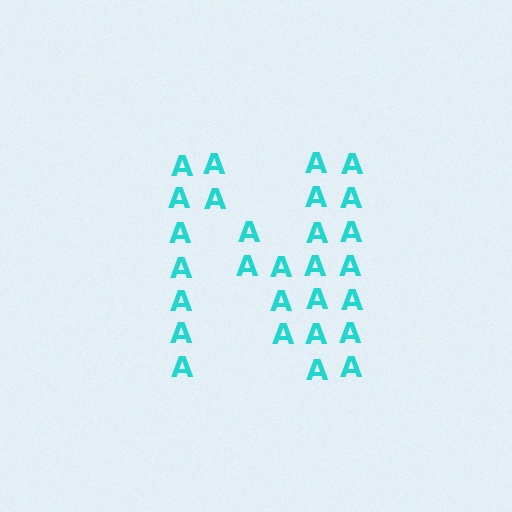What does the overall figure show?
The overall figure shows the letter N.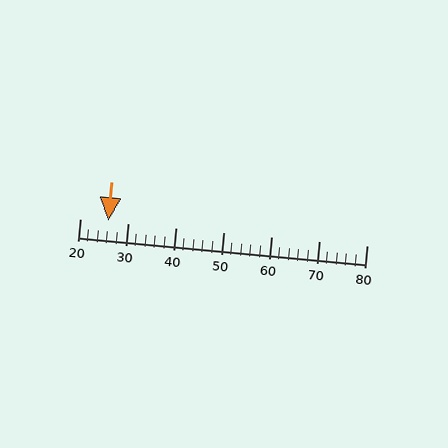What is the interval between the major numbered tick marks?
The major tick marks are spaced 10 units apart.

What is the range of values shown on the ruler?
The ruler shows values from 20 to 80.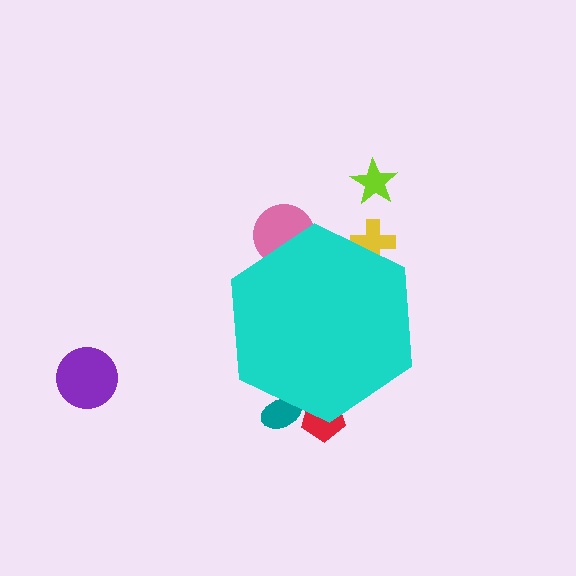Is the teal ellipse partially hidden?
Yes, the teal ellipse is partially hidden behind the cyan hexagon.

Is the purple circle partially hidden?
No, the purple circle is fully visible.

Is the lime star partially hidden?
No, the lime star is fully visible.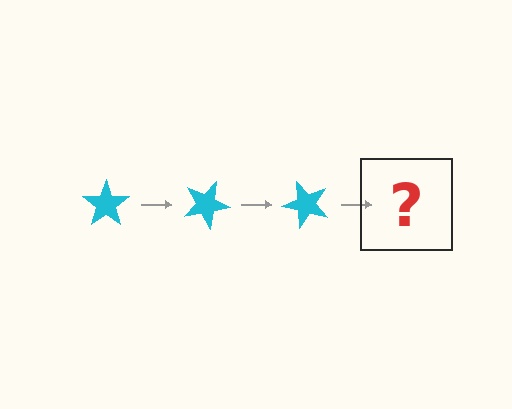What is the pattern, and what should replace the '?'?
The pattern is that the star rotates 25 degrees each step. The '?' should be a cyan star rotated 75 degrees.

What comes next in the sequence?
The next element should be a cyan star rotated 75 degrees.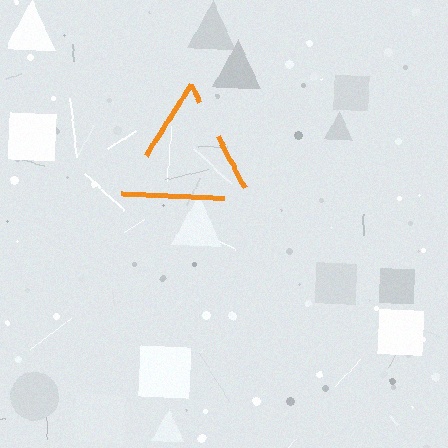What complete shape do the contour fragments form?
The contour fragments form a triangle.